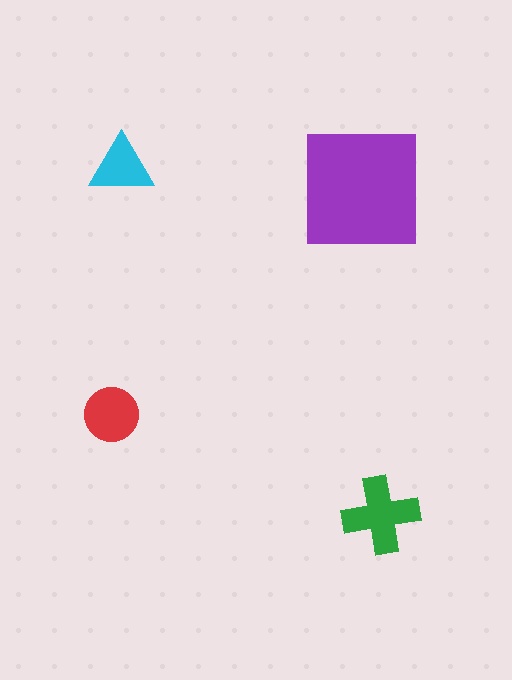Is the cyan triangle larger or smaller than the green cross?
Smaller.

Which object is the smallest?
The cyan triangle.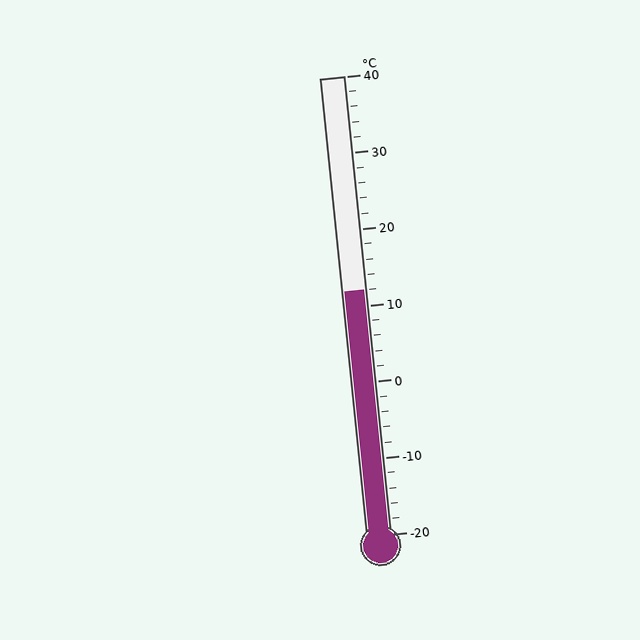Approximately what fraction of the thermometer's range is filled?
The thermometer is filled to approximately 55% of its range.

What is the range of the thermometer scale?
The thermometer scale ranges from -20°C to 40°C.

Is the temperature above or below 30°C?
The temperature is below 30°C.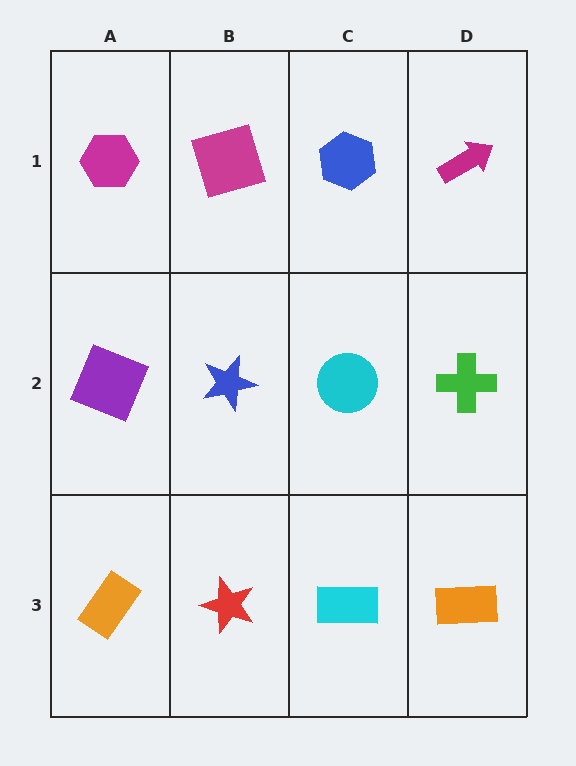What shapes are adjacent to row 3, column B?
A blue star (row 2, column B), an orange rectangle (row 3, column A), a cyan rectangle (row 3, column C).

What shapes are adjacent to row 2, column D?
A magenta arrow (row 1, column D), an orange rectangle (row 3, column D), a cyan circle (row 2, column C).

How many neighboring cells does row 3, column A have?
2.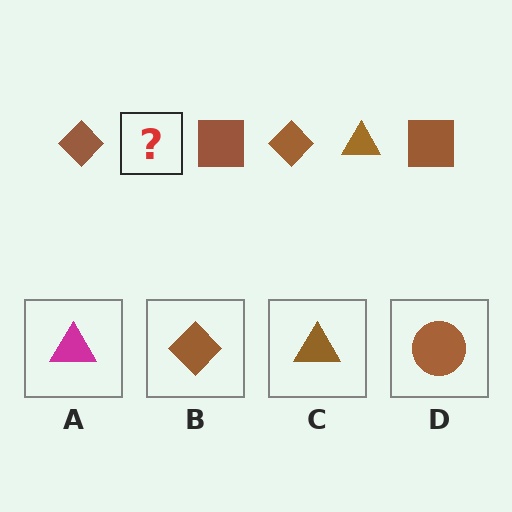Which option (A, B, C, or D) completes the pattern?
C.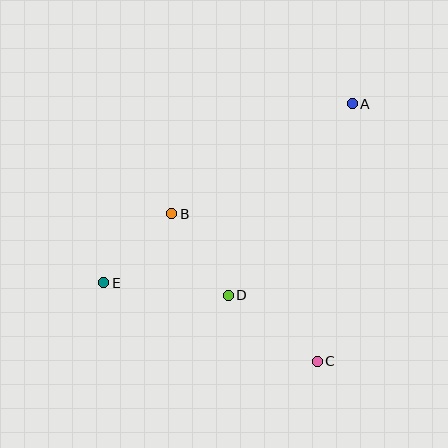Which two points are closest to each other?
Points B and E are closest to each other.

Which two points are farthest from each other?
Points A and E are farthest from each other.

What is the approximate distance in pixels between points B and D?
The distance between B and D is approximately 99 pixels.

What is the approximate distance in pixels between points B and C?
The distance between B and C is approximately 207 pixels.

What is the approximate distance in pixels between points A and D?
The distance between A and D is approximately 228 pixels.